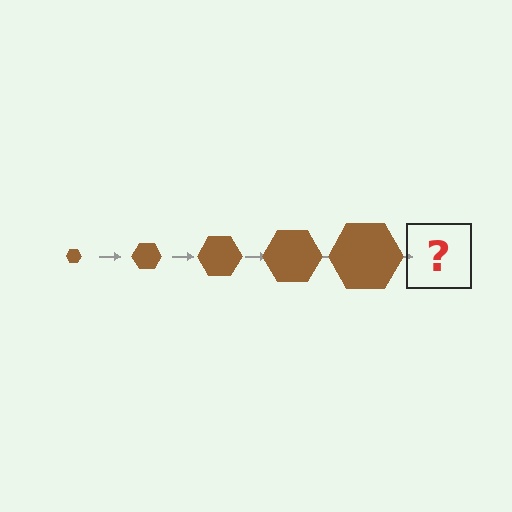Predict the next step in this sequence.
The next step is a brown hexagon, larger than the previous one.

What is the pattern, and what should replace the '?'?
The pattern is that the hexagon gets progressively larger each step. The '?' should be a brown hexagon, larger than the previous one.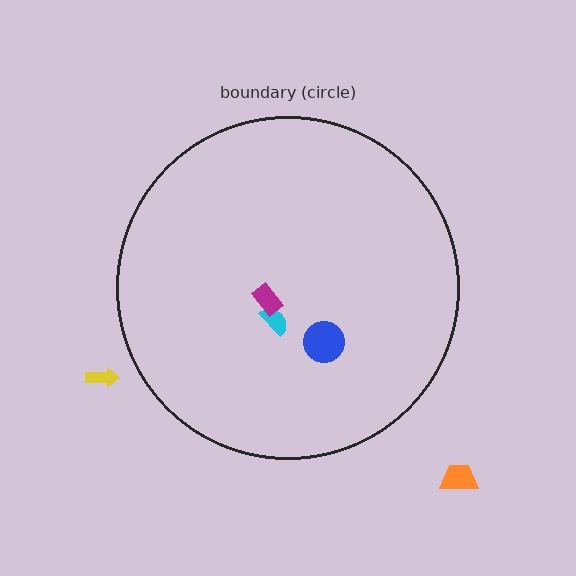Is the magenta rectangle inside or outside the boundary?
Inside.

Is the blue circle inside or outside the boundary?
Inside.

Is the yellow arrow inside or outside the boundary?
Outside.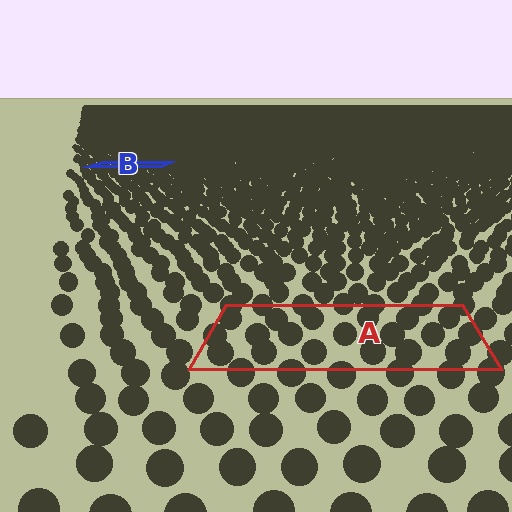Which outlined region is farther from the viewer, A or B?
Region B is farther from the viewer — the texture elements inside it appear smaller and more densely packed.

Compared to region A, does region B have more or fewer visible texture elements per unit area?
Region B has more texture elements per unit area — they are packed more densely because it is farther away.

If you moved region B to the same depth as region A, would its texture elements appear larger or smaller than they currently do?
They would appear larger. At a closer depth, the same texture elements are projected at a bigger on-screen size.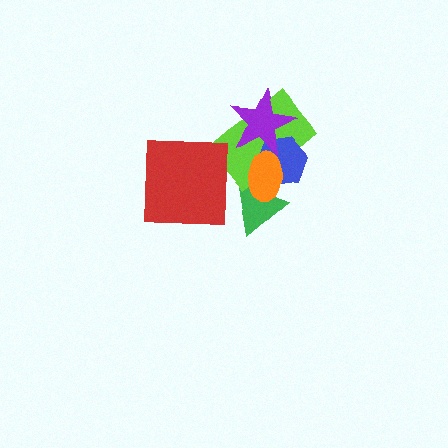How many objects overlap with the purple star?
3 objects overlap with the purple star.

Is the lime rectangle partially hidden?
Yes, it is partially covered by another shape.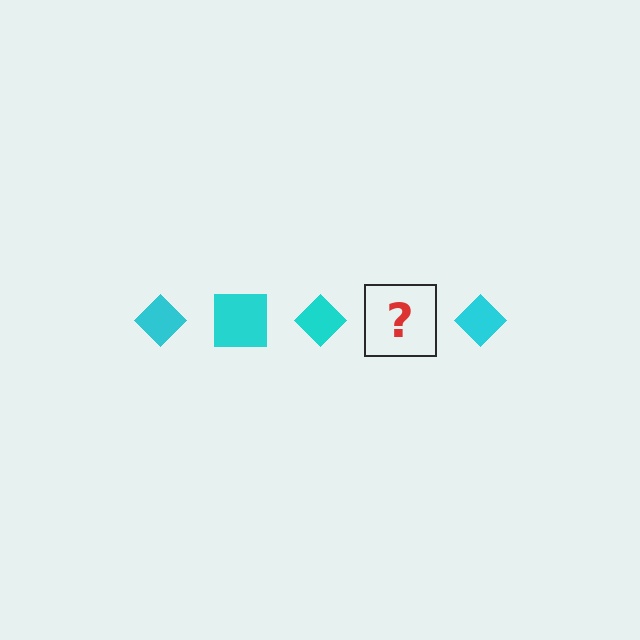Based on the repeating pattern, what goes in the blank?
The blank should be a cyan square.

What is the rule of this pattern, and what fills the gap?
The rule is that the pattern cycles through diamond, square shapes in cyan. The gap should be filled with a cyan square.